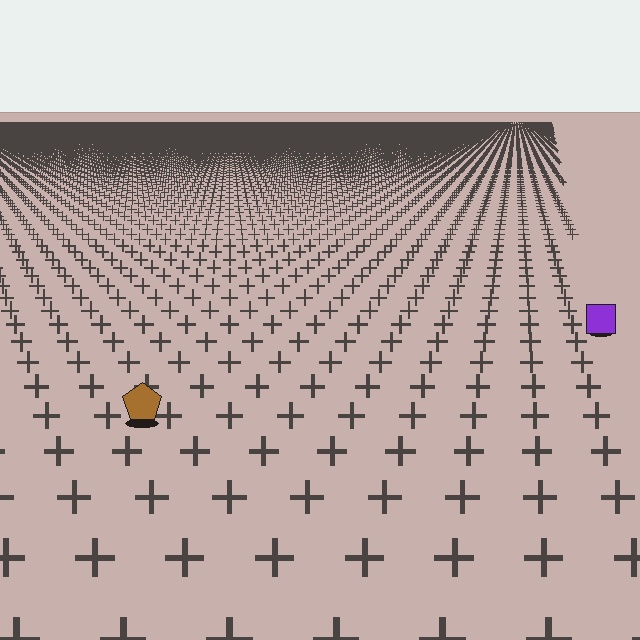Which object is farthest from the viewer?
The purple square is farthest from the viewer. It appears smaller and the ground texture around it is denser.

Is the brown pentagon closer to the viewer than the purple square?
Yes. The brown pentagon is closer — you can tell from the texture gradient: the ground texture is coarser near it.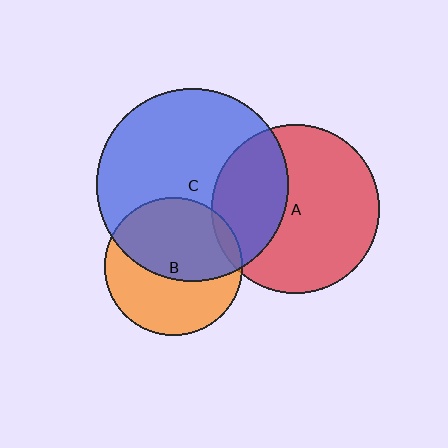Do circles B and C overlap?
Yes.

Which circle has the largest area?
Circle C (blue).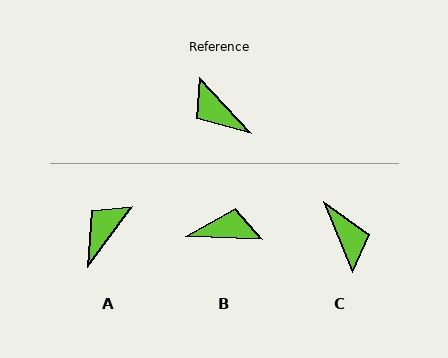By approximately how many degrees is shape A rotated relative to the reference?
Approximately 80 degrees clockwise.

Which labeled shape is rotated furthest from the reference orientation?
C, about 159 degrees away.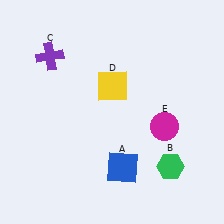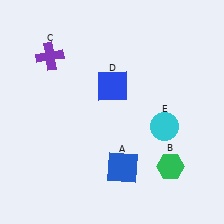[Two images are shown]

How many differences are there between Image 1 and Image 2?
There are 2 differences between the two images.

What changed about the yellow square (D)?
In Image 1, D is yellow. In Image 2, it changed to blue.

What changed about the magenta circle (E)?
In Image 1, E is magenta. In Image 2, it changed to cyan.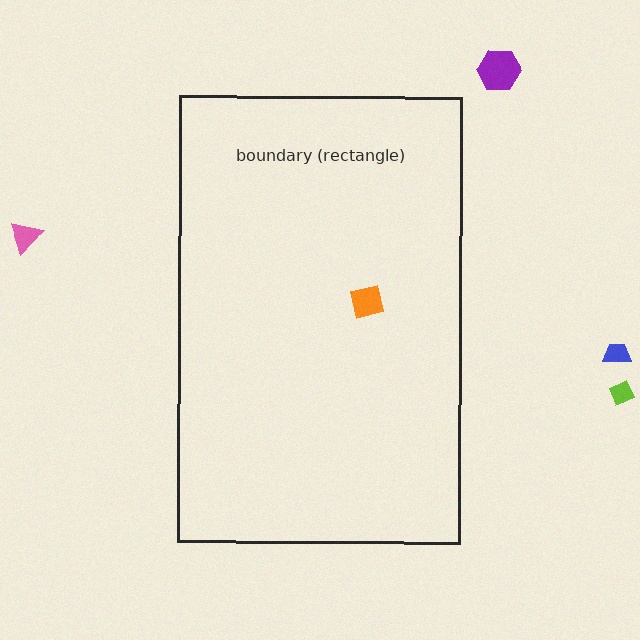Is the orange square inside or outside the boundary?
Inside.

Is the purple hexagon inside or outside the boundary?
Outside.